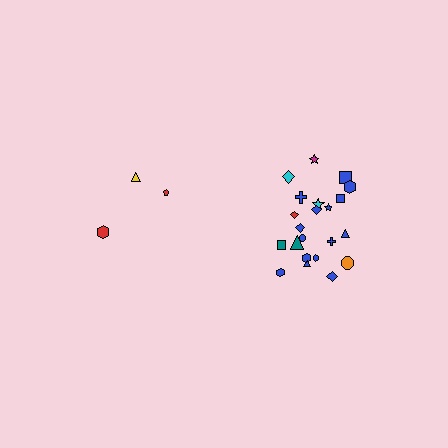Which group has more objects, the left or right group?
The right group.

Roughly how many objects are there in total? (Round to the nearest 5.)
Roughly 25 objects in total.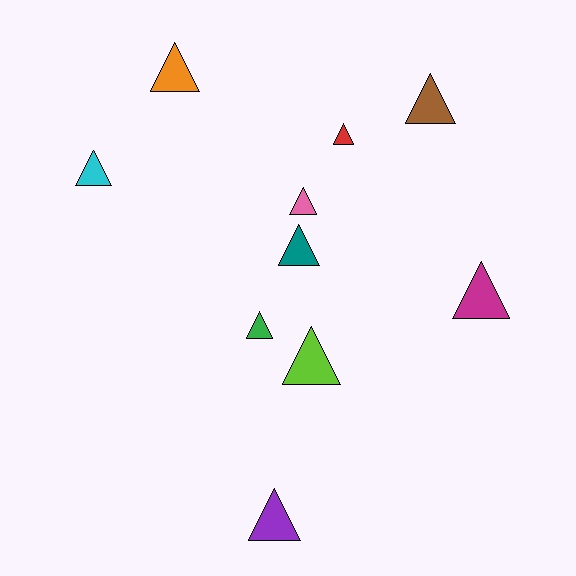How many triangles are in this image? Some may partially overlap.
There are 10 triangles.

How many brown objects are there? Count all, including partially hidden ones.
There is 1 brown object.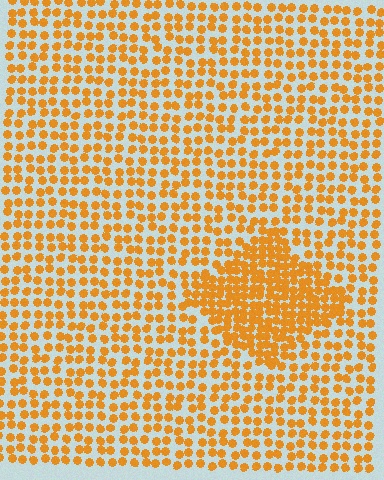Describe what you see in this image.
The image contains small orange elements arranged at two different densities. A diamond-shaped region is visible where the elements are more densely packed than the surrounding area.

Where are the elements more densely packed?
The elements are more densely packed inside the diamond boundary.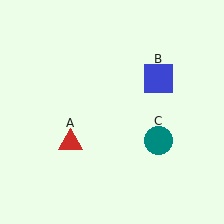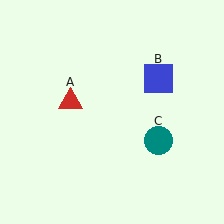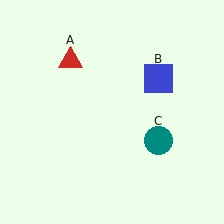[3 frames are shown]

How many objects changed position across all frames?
1 object changed position: red triangle (object A).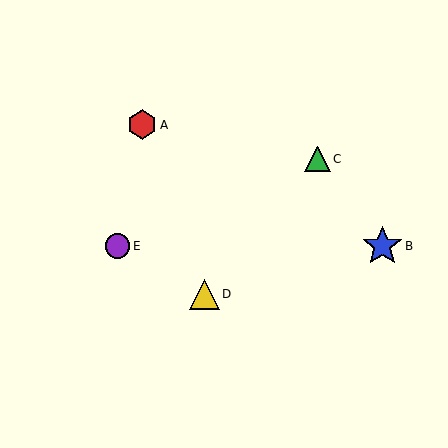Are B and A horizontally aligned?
No, B is at y≈246 and A is at y≈125.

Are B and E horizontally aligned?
Yes, both are at y≈246.